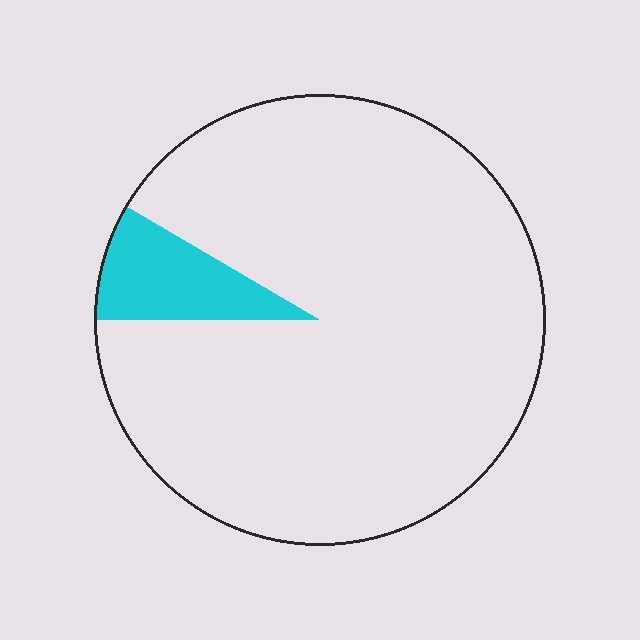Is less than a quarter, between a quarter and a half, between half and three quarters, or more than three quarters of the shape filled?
Less than a quarter.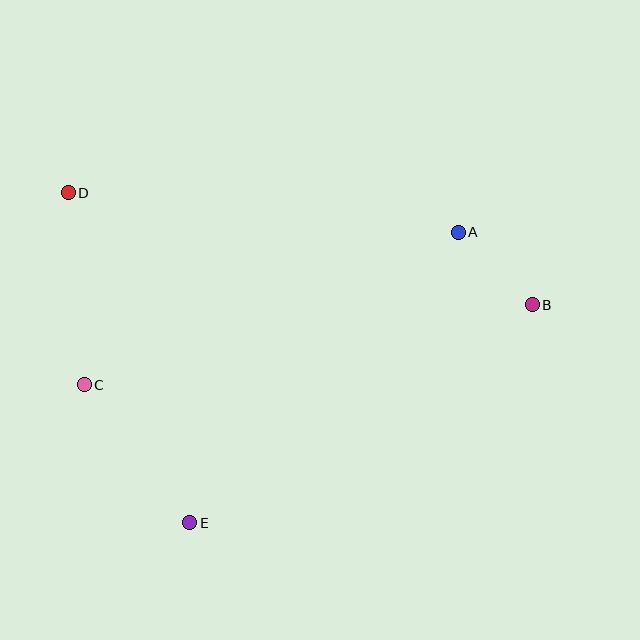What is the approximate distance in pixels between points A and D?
The distance between A and D is approximately 392 pixels.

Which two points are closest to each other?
Points A and B are closest to each other.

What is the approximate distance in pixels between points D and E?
The distance between D and E is approximately 352 pixels.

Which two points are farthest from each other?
Points B and D are farthest from each other.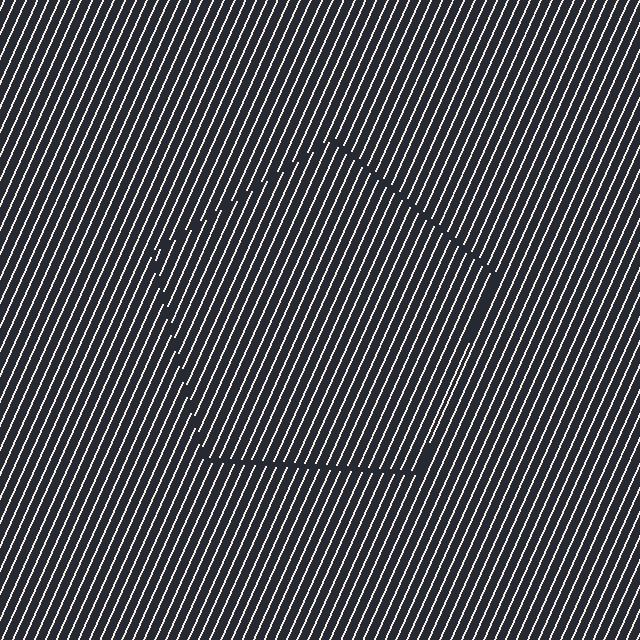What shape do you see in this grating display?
An illusory pentagon. The interior of the shape contains the same grating, shifted by half a period — the contour is defined by the phase discontinuity where line-ends from the inner and outer gratings abut.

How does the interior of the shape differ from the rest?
The interior of the shape contains the same grating, shifted by half a period — the contour is defined by the phase discontinuity where line-ends from the inner and outer gratings abut.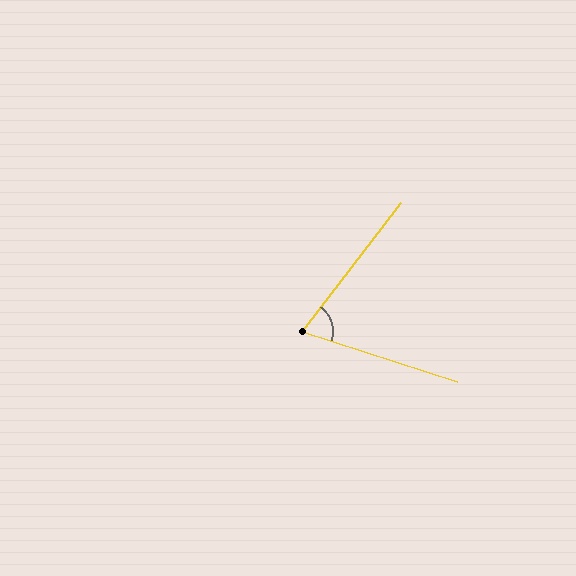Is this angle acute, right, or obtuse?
It is acute.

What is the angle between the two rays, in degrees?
Approximately 70 degrees.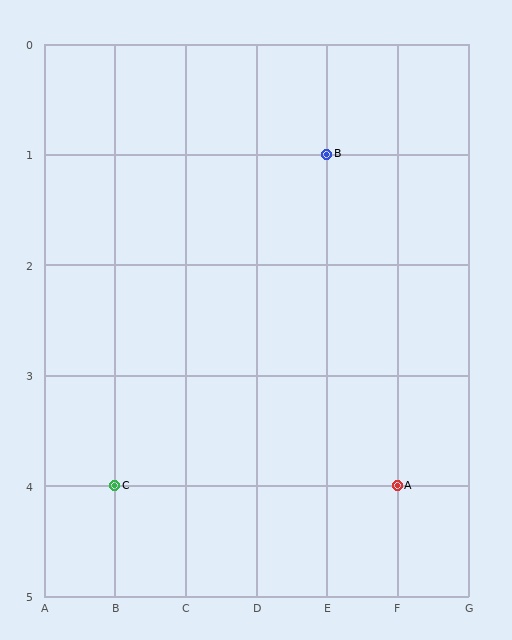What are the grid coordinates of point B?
Point B is at grid coordinates (E, 1).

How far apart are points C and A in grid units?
Points C and A are 4 columns apart.